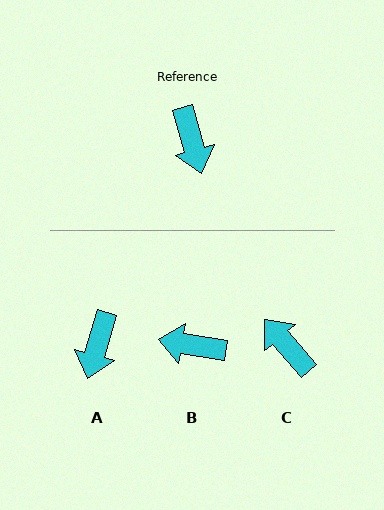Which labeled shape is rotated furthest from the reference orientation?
C, about 156 degrees away.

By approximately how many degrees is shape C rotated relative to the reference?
Approximately 156 degrees clockwise.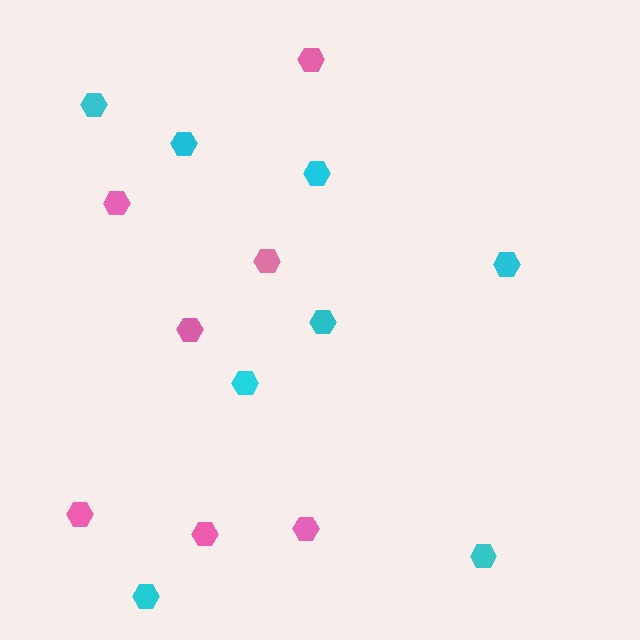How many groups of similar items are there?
There are 2 groups: one group of cyan hexagons (8) and one group of pink hexagons (7).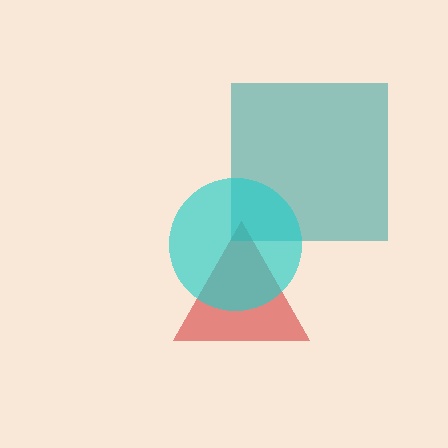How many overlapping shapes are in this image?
There are 3 overlapping shapes in the image.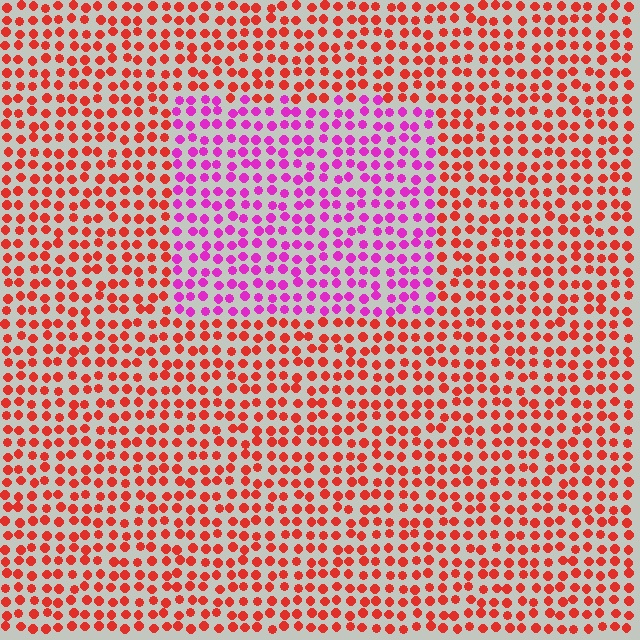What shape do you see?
I see a rectangle.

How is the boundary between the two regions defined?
The boundary is defined purely by a slight shift in hue (about 55 degrees). Spacing, size, and orientation are identical on both sides.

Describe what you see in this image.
The image is filled with small red elements in a uniform arrangement. A rectangle-shaped region is visible where the elements are tinted to a slightly different hue, forming a subtle color boundary.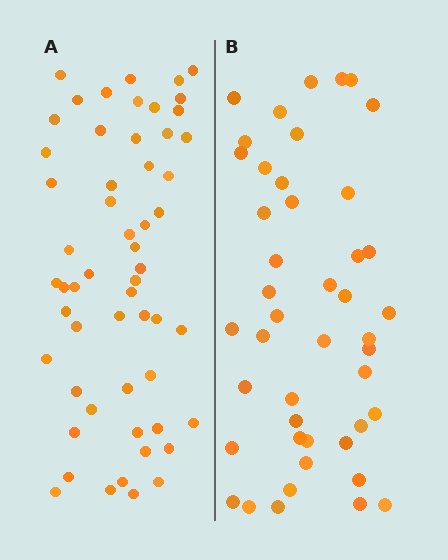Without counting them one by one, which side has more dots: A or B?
Region A (the left region) has more dots.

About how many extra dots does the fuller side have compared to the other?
Region A has roughly 12 or so more dots than region B.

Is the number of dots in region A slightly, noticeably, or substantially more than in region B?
Region A has only slightly more — the two regions are fairly close. The ratio is roughly 1.2 to 1.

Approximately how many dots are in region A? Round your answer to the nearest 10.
About 60 dots. (The exact count is 56, which rounds to 60.)